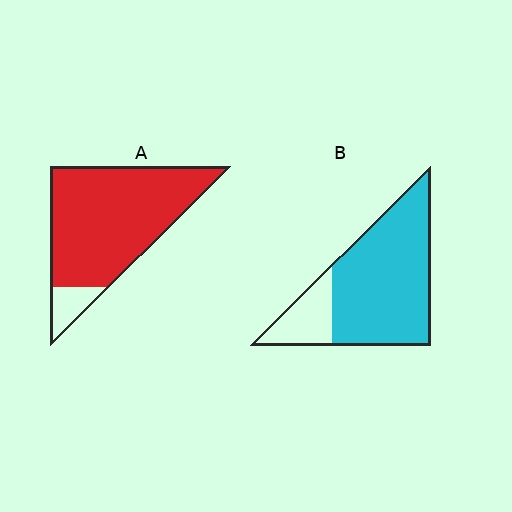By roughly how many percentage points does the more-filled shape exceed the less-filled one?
By roughly 10 percentage points (A over B).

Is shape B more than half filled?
Yes.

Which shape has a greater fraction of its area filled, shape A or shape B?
Shape A.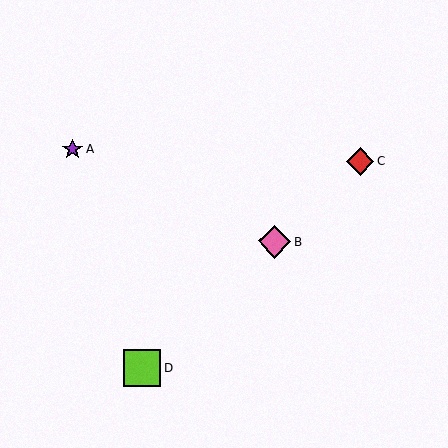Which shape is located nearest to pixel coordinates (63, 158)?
The purple star (labeled A) at (73, 149) is nearest to that location.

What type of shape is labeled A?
Shape A is a purple star.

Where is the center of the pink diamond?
The center of the pink diamond is at (275, 242).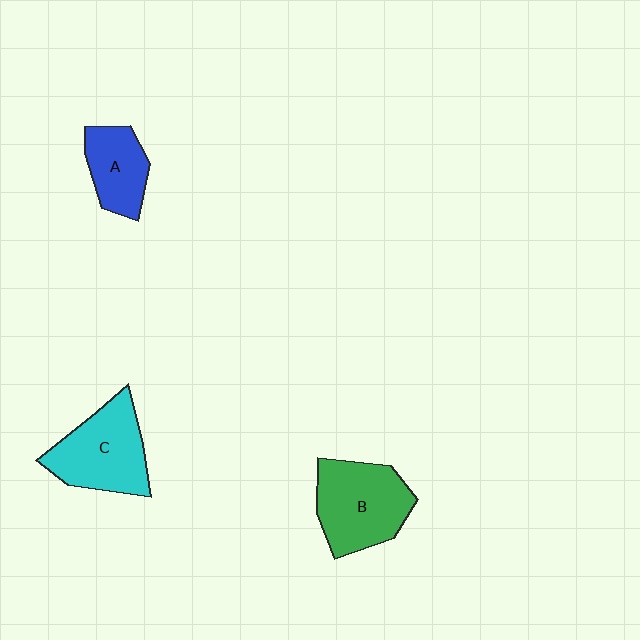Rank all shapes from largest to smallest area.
From largest to smallest: B (green), C (cyan), A (blue).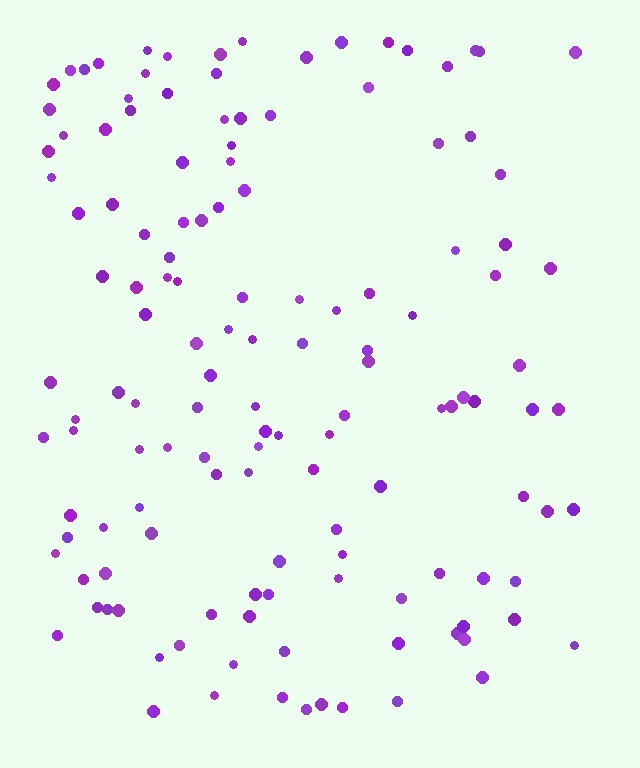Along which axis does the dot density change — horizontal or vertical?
Horizontal.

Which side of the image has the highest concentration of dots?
The left.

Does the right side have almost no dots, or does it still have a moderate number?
Still a moderate number, just noticeably fewer than the left.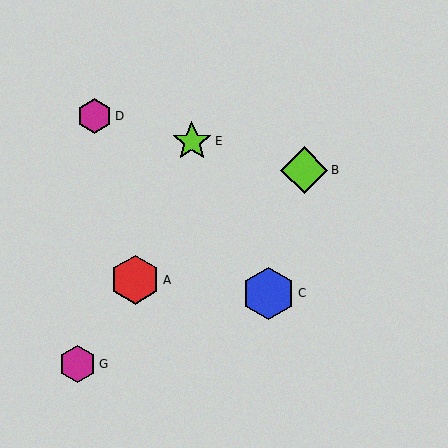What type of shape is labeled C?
Shape C is a blue hexagon.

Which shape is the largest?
The blue hexagon (labeled C) is the largest.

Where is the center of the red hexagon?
The center of the red hexagon is at (135, 280).